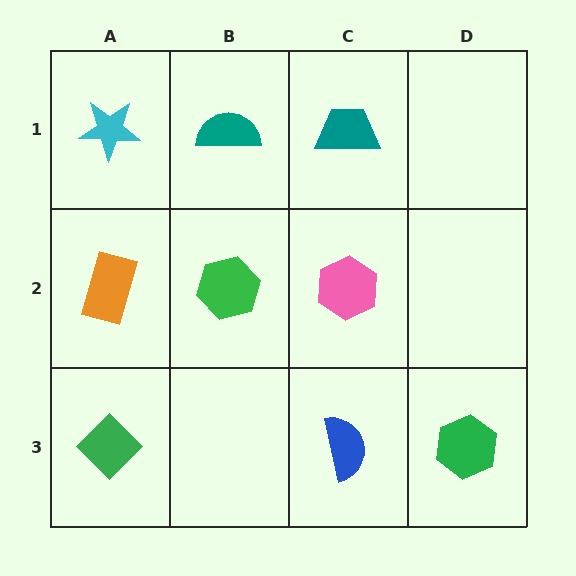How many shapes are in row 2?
3 shapes.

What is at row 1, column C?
A teal trapezoid.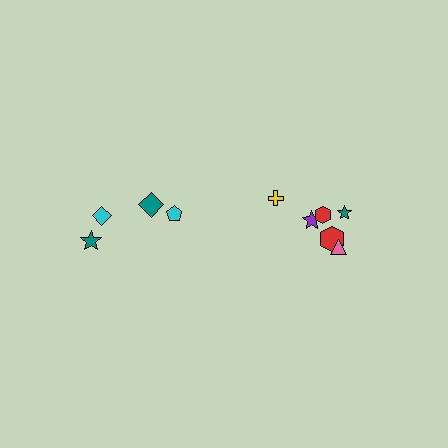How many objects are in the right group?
There are 6 objects.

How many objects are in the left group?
There are 4 objects.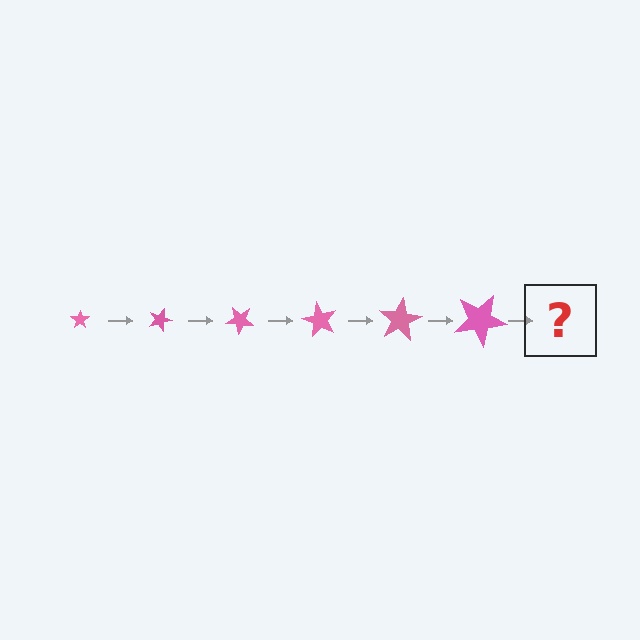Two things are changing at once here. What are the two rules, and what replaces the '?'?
The two rules are that the star grows larger each step and it rotates 20 degrees each step. The '?' should be a star, larger than the previous one and rotated 120 degrees from the start.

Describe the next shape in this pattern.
It should be a star, larger than the previous one and rotated 120 degrees from the start.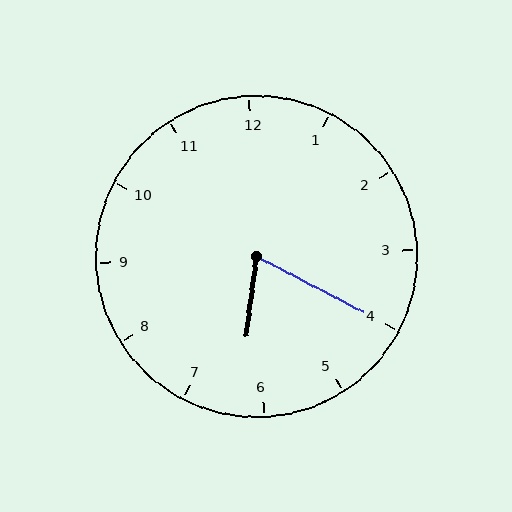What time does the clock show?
6:20.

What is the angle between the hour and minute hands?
Approximately 70 degrees.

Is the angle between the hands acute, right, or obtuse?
It is acute.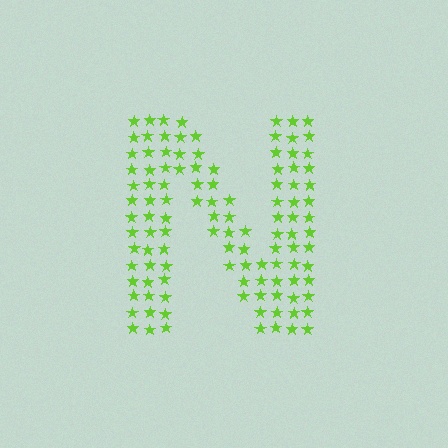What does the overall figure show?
The overall figure shows the letter N.